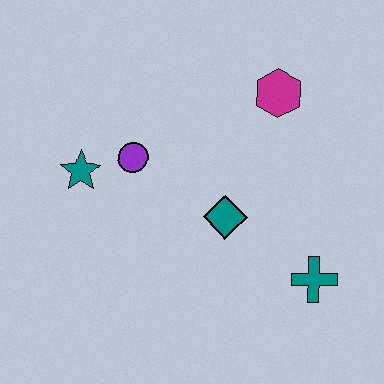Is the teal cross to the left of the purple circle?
No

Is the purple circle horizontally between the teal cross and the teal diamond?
No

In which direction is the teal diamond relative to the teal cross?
The teal diamond is to the left of the teal cross.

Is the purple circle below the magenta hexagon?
Yes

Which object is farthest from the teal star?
The teal cross is farthest from the teal star.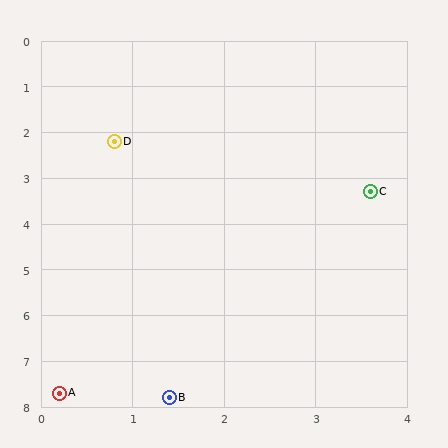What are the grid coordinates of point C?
Point C is at approximately (3.6, 3.3).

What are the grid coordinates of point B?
Point B is at approximately (1.4, 7.8).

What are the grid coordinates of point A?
Point A is at approximately (0.2, 7.7).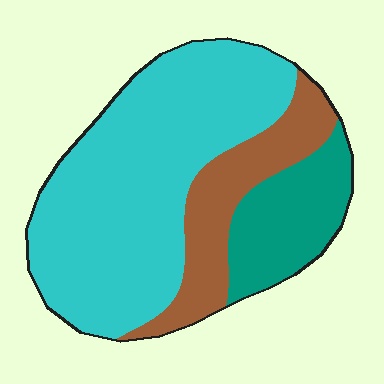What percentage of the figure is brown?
Brown covers 20% of the figure.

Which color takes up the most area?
Cyan, at roughly 60%.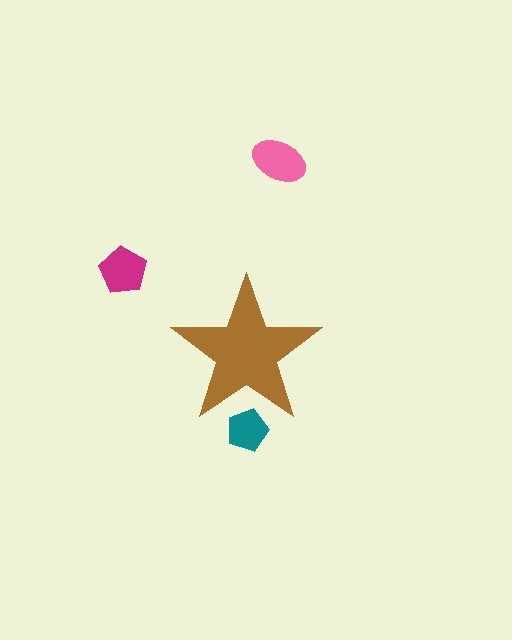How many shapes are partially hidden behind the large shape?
1 shape is partially hidden.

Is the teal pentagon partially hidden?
Yes, the teal pentagon is partially hidden behind the brown star.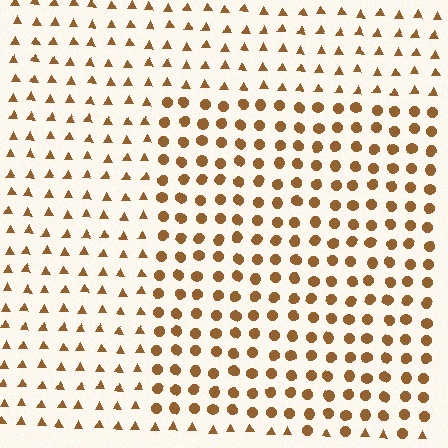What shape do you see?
I see a rectangle.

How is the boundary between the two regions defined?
The boundary is defined by a change in element shape: circles inside vs. triangles outside. All elements share the same color and spacing.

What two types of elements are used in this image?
The image uses circles inside the rectangle region and triangles outside it.